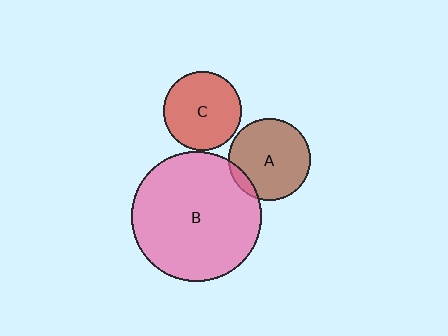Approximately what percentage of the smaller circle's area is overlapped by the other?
Approximately 10%.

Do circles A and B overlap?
Yes.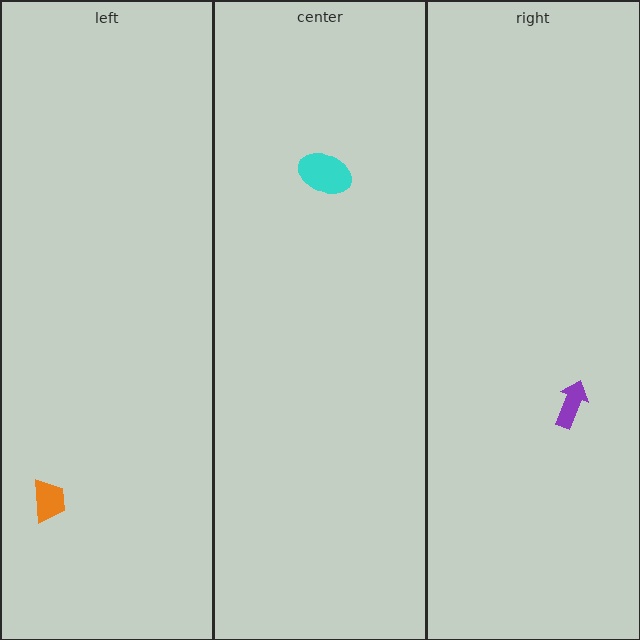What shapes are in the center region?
The cyan ellipse.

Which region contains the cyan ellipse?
The center region.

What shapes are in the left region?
The orange trapezoid.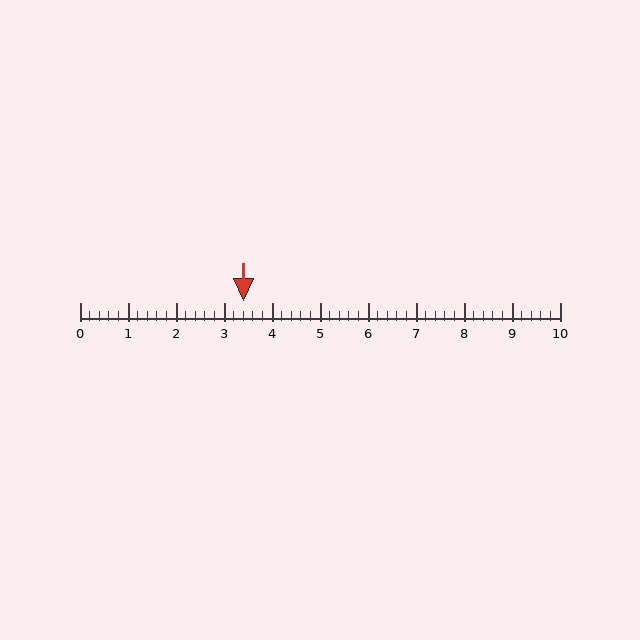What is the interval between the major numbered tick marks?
The major tick marks are spaced 1 units apart.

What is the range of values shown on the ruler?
The ruler shows values from 0 to 10.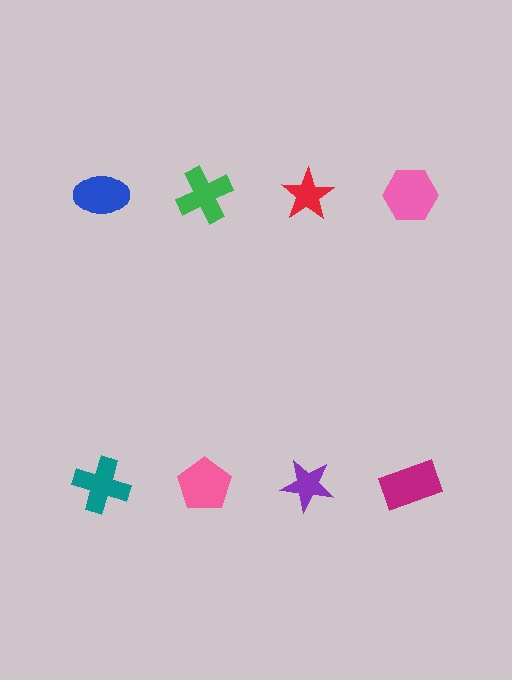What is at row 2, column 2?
A pink pentagon.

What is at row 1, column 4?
A pink hexagon.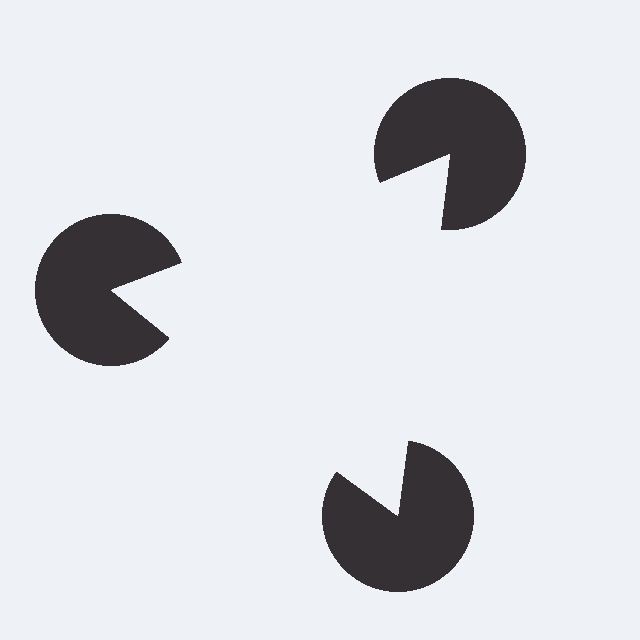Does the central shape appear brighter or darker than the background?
It typically appears slightly brighter than the background, even though no actual brightness change is drawn.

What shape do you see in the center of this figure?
An illusory triangle — its edges are inferred from the aligned wedge cuts in the pac-man discs, not physically drawn.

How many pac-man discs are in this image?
There are 3 — one at each vertex of the illusory triangle.